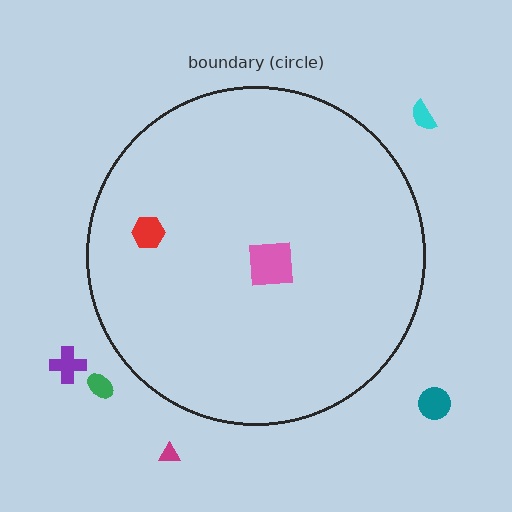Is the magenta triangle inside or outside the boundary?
Outside.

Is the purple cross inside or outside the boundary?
Outside.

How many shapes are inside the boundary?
2 inside, 5 outside.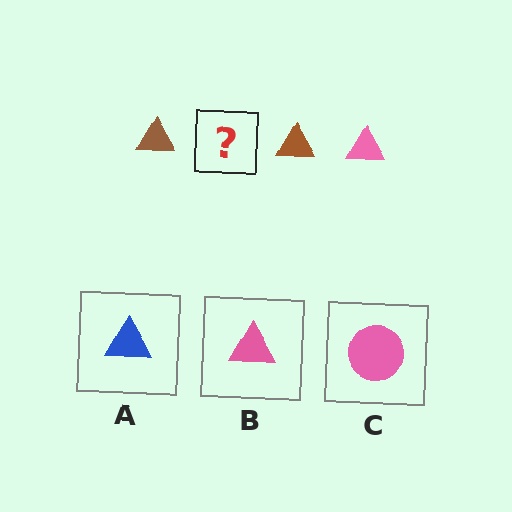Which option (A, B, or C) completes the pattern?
B.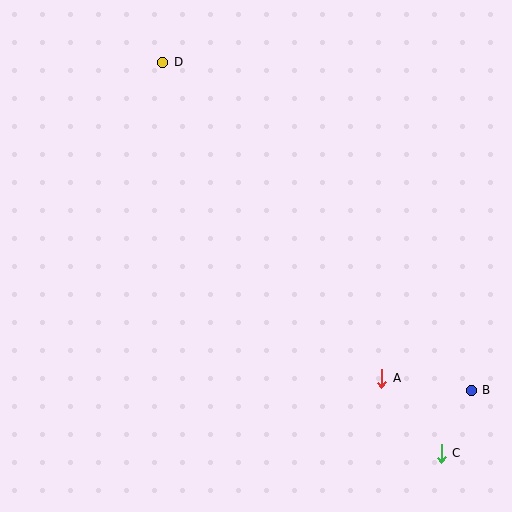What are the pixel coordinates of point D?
Point D is at (163, 62).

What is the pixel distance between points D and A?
The distance between D and A is 384 pixels.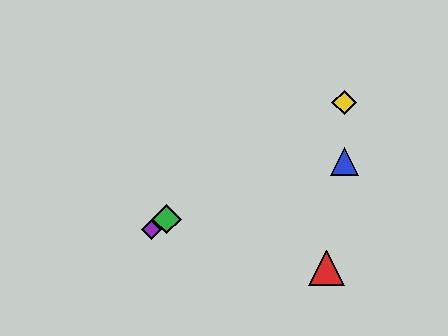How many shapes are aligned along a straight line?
3 shapes (the green diamond, the yellow diamond, the purple diamond) are aligned along a straight line.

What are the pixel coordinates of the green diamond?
The green diamond is at (167, 219).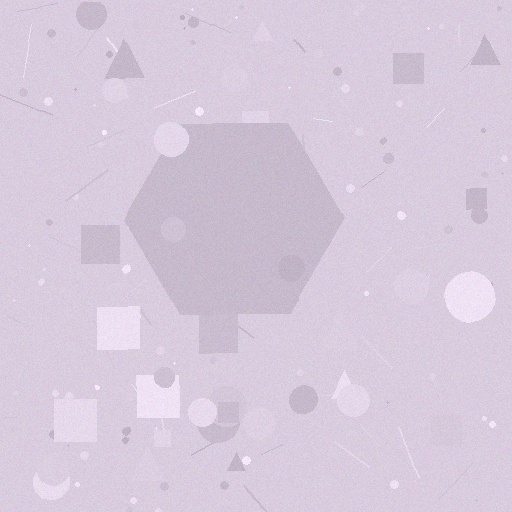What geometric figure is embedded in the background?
A hexagon is embedded in the background.